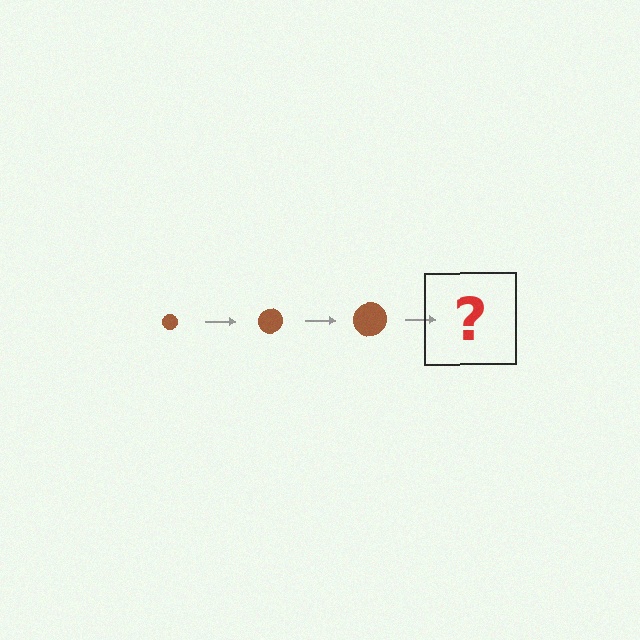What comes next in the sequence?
The next element should be a brown circle, larger than the previous one.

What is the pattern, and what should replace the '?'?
The pattern is that the circle gets progressively larger each step. The '?' should be a brown circle, larger than the previous one.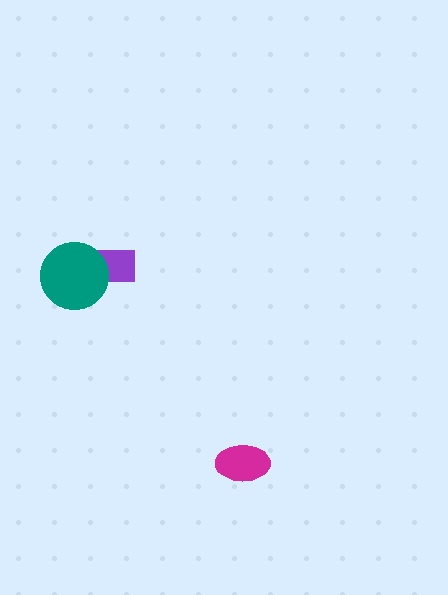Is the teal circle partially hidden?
No, no other shape covers it.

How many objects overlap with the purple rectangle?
1 object overlaps with the purple rectangle.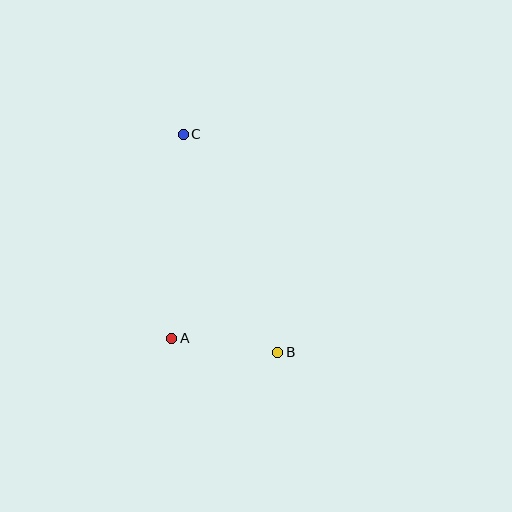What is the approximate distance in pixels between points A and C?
The distance between A and C is approximately 205 pixels.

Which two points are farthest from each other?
Points B and C are farthest from each other.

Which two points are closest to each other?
Points A and B are closest to each other.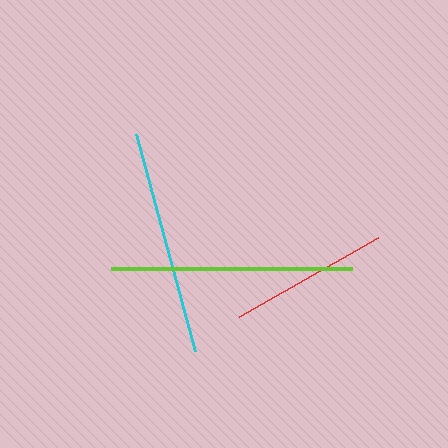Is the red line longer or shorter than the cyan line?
The cyan line is longer than the red line.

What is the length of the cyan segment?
The cyan segment is approximately 225 pixels long.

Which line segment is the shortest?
The red line is the shortest at approximately 159 pixels.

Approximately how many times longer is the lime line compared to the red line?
The lime line is approximately 1.5 times the length of the red line.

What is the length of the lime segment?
The lime segment is approximately 240 pixels long.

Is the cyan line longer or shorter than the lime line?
The lime line is longer than the cyan line.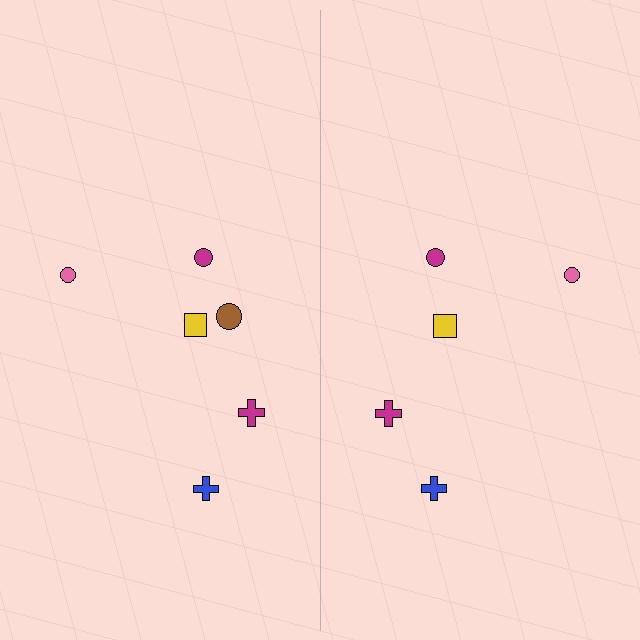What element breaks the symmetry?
A brown circle is missing from the right side.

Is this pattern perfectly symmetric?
No, the pattern is not perfectly symmetric. A brown circle is missing from the right side.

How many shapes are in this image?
There are 11 shapes in this image.